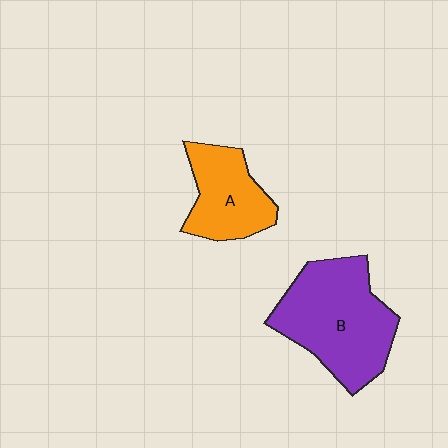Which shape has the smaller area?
Shape A (orange).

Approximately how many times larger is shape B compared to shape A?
Approximately 1.7 times.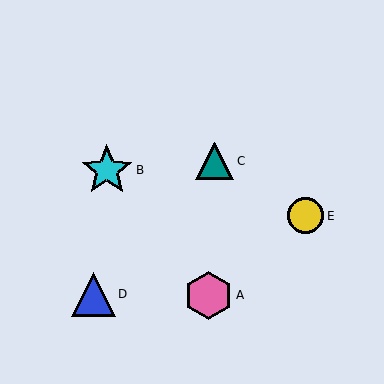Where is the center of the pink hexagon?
The center of the pink hexagon is at (209, 295).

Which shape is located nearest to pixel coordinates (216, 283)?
The pink hexagon (labeled A) at (209, 295) is nearest to that location.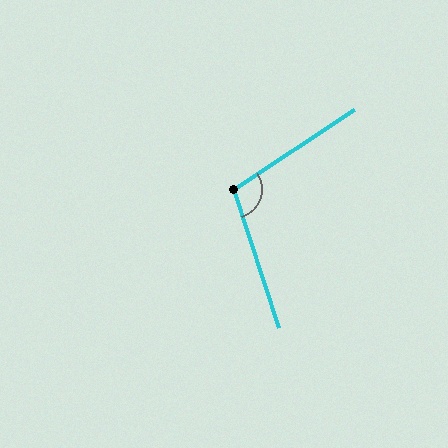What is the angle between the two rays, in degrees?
Approximately 106 degrees.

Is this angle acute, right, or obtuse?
It is obtuse.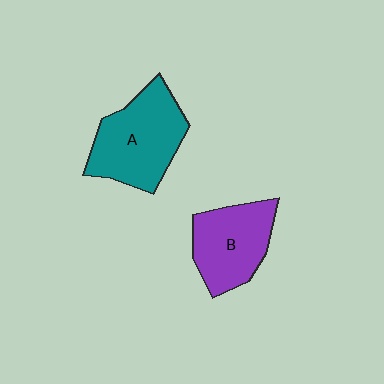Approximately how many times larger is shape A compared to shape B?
Approximately 1.2 times.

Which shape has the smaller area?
Shape B (purple).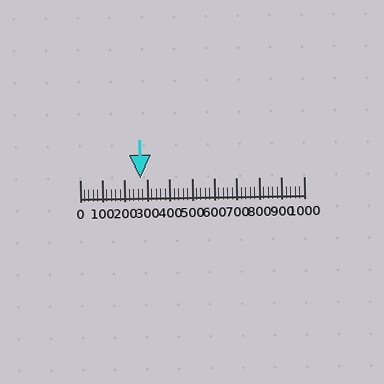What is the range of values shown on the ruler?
The ruler shows values from 0 to 1000.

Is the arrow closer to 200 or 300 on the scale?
The arrow is closer to 300.